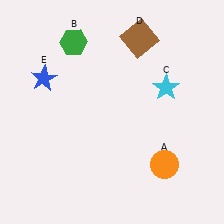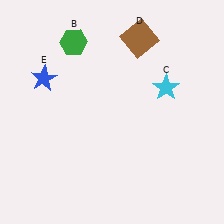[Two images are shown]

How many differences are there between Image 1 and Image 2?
There is 1 difference between the two images.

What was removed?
The orange circle (A) was removed in Image 2.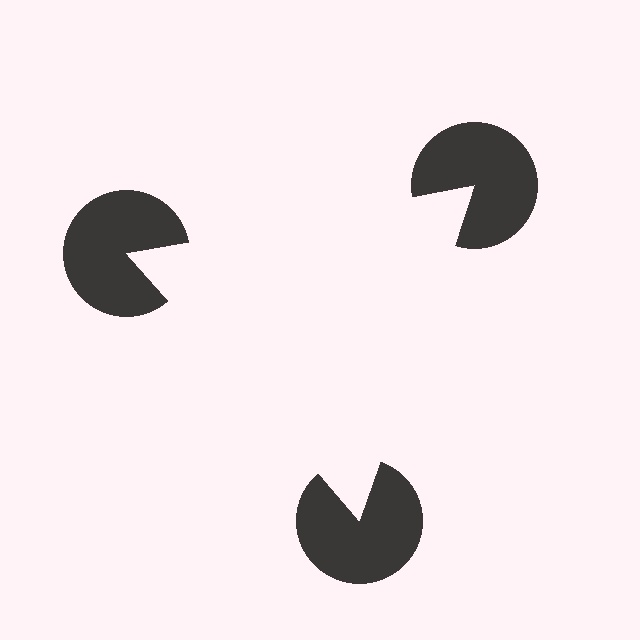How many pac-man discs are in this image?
There are 3 — one at each vertex of the illusory triangle.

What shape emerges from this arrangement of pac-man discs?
An illusory triangle — its edges are inferred from the aligned wedge cuts in the pac-man discs, not physically drawn.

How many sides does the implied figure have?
3 sides.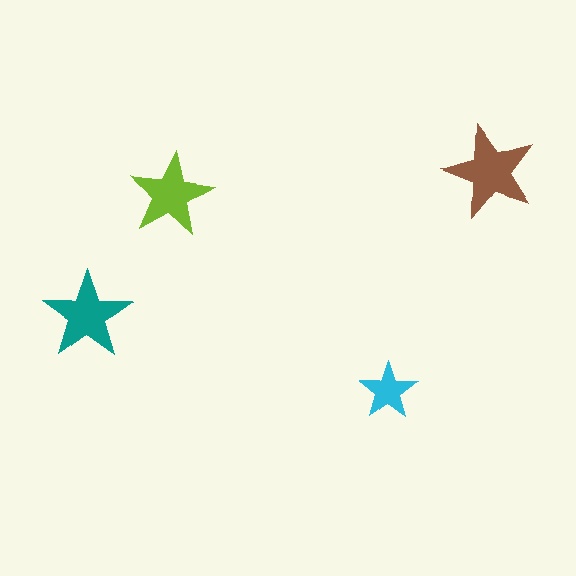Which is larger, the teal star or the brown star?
The brown one.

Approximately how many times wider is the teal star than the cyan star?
About 1.5 times wider.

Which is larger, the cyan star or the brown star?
The brown one.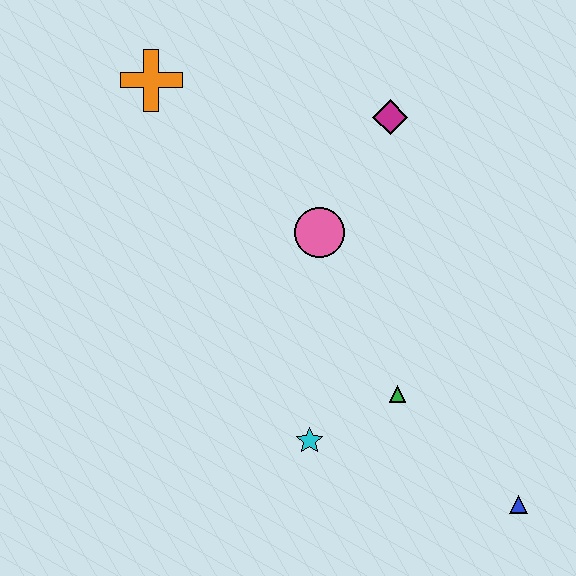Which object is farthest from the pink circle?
The blue triangle is farthest from the pink circle.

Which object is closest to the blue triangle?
The green triangle is closest to the blue triangle.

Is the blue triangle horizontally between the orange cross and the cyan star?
No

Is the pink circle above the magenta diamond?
No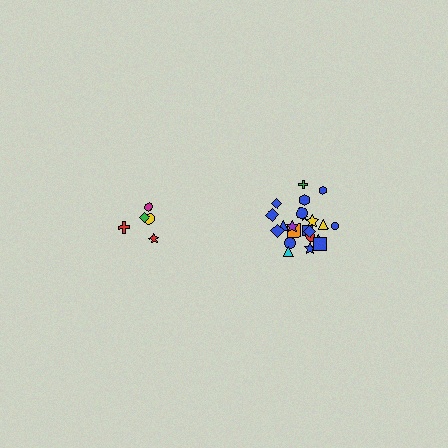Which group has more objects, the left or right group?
The right group.